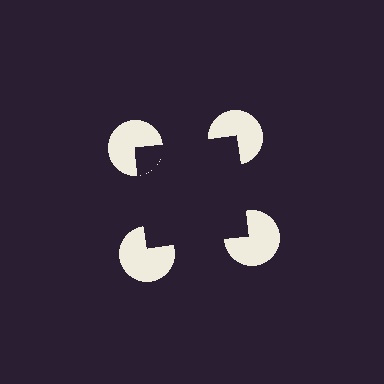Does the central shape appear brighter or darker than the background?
It typically appears slightly darker than the background, even though no actual brightness change is drawn.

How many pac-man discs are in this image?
There are 4 — one at each vertex of the illusory square.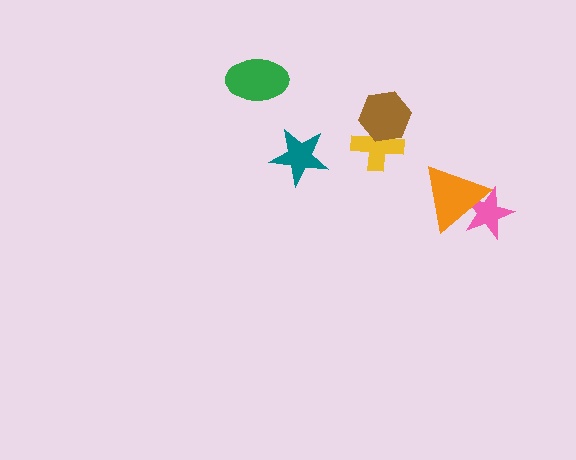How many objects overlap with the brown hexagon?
1 object overlaps with the brown hexagon.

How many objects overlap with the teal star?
0 objects overlap with the teal star.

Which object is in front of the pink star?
The orange triangle is in front of the pink star.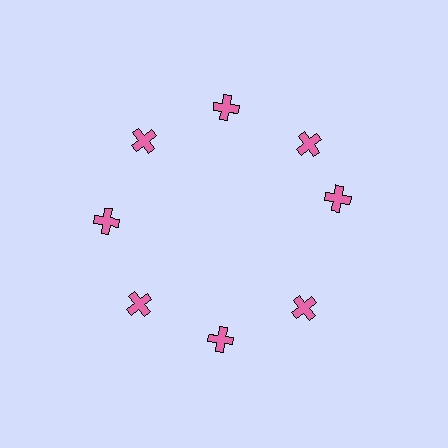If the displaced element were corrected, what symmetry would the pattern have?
It would have 8-fold rotational symmetry — the pattern would map onto itself every 45 degrees.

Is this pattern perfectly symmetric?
No. The 8 pink crosses are arranged in a ring, but one element near the 3 o'clock position is rotated out of alignment along the ring, breaking the 8-fold rotational symmetry.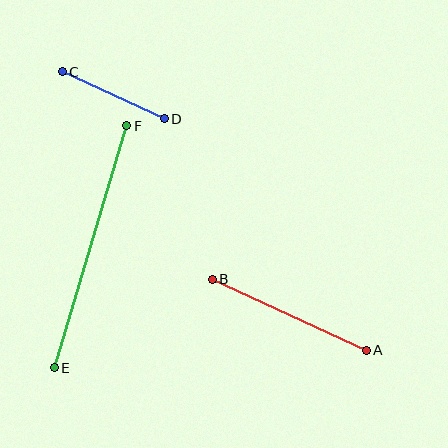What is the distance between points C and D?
The distance is approximately 112 pixels.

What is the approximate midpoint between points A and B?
The midpoint is at approximately (289, 315) pixels.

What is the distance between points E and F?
The distance is approximately 252 pixels.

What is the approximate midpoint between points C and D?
The midpoint is at approximately (113, 95) pixels.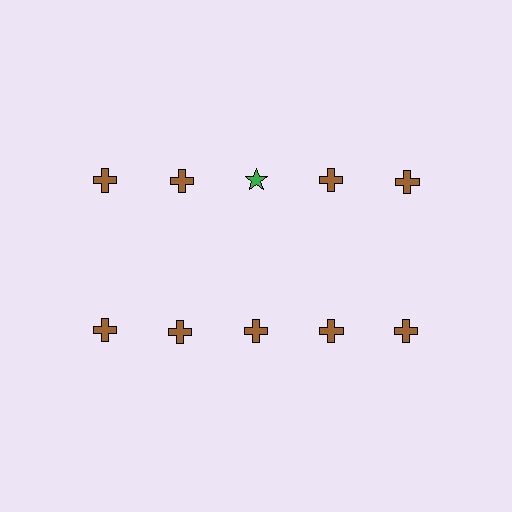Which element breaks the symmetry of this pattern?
The green star in the top row, center column breaks the symmetry. All other shapes are brown crosses.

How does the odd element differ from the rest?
It differs in both color (green instead of brown) and shape (star instead of cross).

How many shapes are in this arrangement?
There are 10 shapes arranged in a grid pattern.